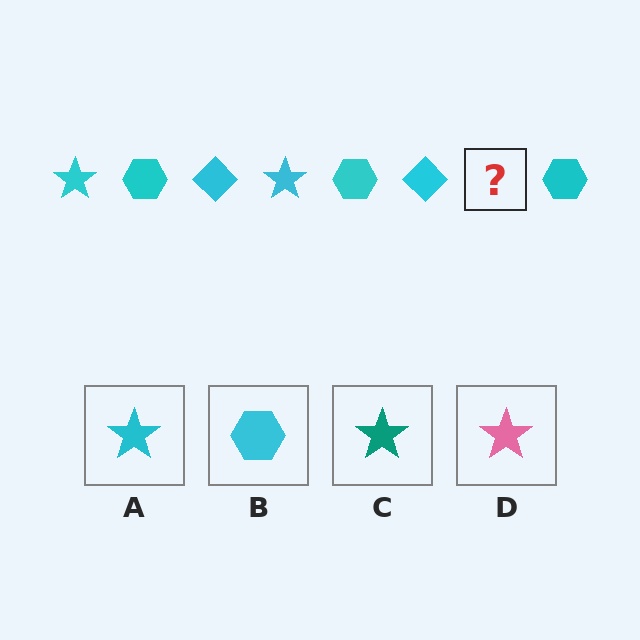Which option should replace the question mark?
Option A.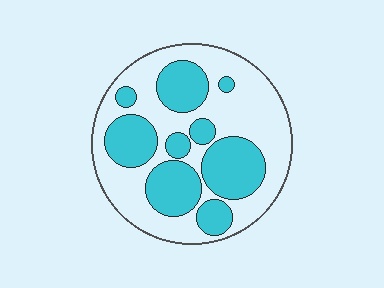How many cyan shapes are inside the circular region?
9.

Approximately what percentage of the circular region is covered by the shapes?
Approximately 40%.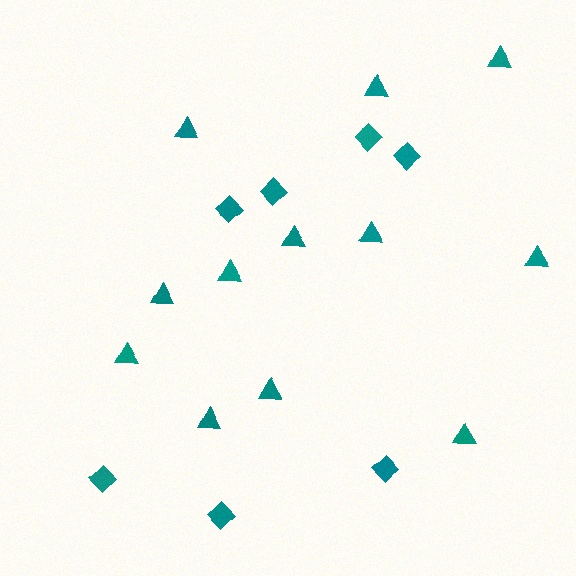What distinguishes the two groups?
There are 2 groups: one group of diamonds (7) and one group of triangles (12).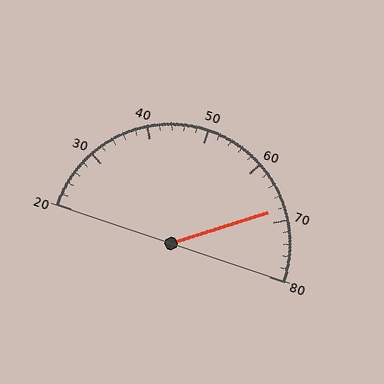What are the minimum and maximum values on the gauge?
The gauge ranges from 20 to 80.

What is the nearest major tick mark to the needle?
The nearest major tick mark is 70.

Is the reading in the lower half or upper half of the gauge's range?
The reading is in the upper half of the range (20 to 80).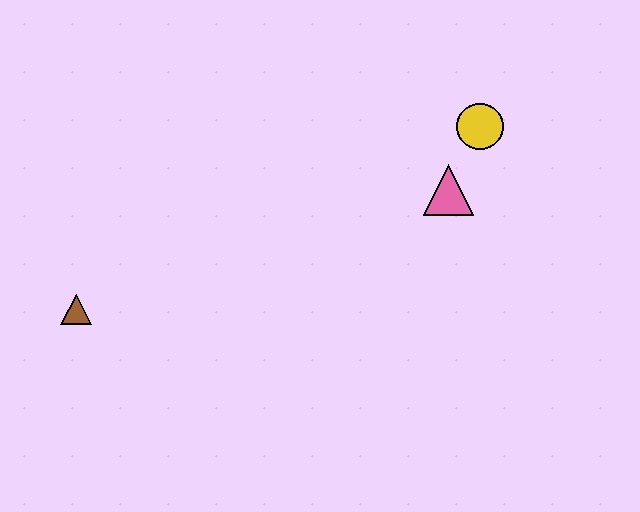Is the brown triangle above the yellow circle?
No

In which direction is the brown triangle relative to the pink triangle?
The brown triangle is to the left of the pink triangle.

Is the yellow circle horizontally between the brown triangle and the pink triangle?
No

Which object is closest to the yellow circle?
The pink triangle is closest to the yellow circle.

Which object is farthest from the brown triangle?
The yellow circle is farthest from the brown triangle.